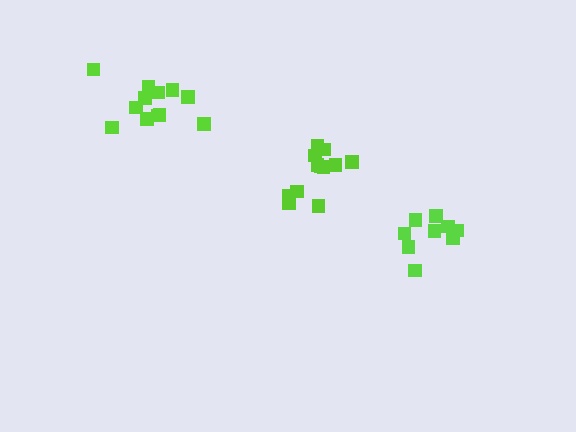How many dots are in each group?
Group 1: 12 dots, Group 2: 12 dots, Group 3: 9 dots (33 total).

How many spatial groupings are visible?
There are 3 spatial groupings.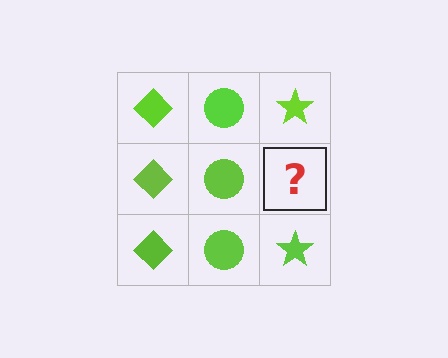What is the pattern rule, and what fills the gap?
The rule is that each column has a consistent shape. The gap should be filled with a lime star.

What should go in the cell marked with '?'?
The missing cell should contain a lime star.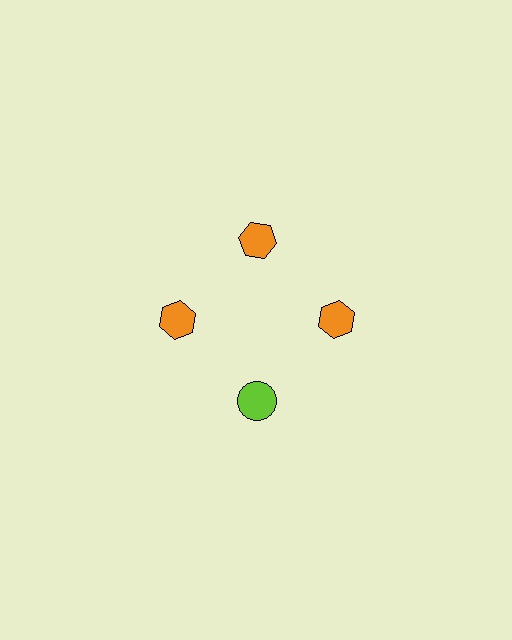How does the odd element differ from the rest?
It differs in both color (lime instead of orange) and shape (circle instead of hexagon).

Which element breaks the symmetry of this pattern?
The lime circle at roughly the 6 o'clock position breaks the symmetry. All other shapes are orange hexagons.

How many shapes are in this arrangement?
There are 4 shapes arranged in a ring pattern.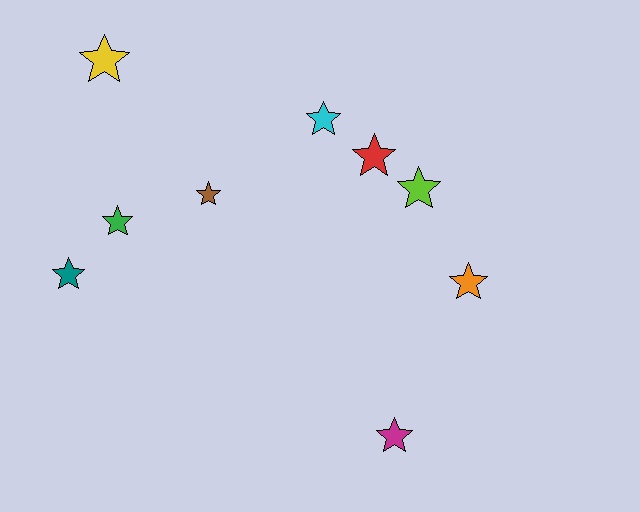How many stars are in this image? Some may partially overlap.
There are 9 stars.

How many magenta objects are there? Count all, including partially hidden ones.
There is 1 magenta object.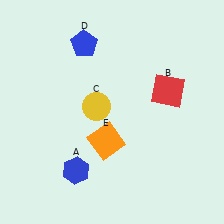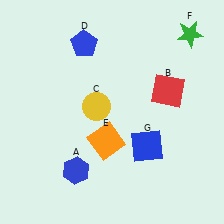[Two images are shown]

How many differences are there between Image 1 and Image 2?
There are 2 differences between the two images.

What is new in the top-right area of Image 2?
A green star (F) was added in the top-right area of Image 2.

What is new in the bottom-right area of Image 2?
A blue square (G) was added in the bottom-right area of Image 2.